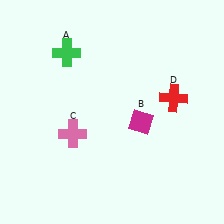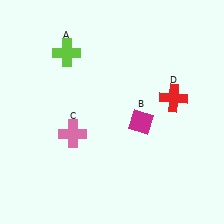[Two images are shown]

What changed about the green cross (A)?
In Image 1, A is green. In Image 2, it changed to lime.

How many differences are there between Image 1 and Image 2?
There is 1 difference between the two images.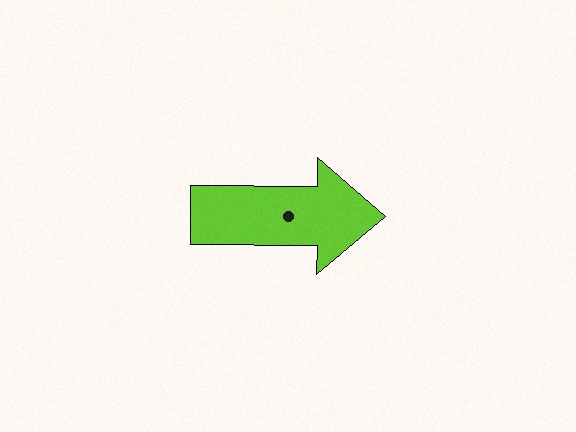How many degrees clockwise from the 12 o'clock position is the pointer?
Approximately 90 degrees.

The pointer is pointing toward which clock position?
Roughly 3 o'clock.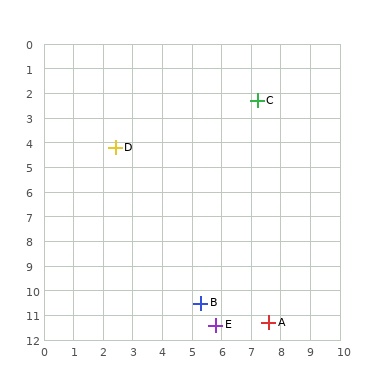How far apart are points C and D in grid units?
Points C and D are about 5.2 grid units apart.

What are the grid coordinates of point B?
Point B is at approximately (5.3, 10.5).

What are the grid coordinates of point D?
Point D is at approximately (2.4, 4.2).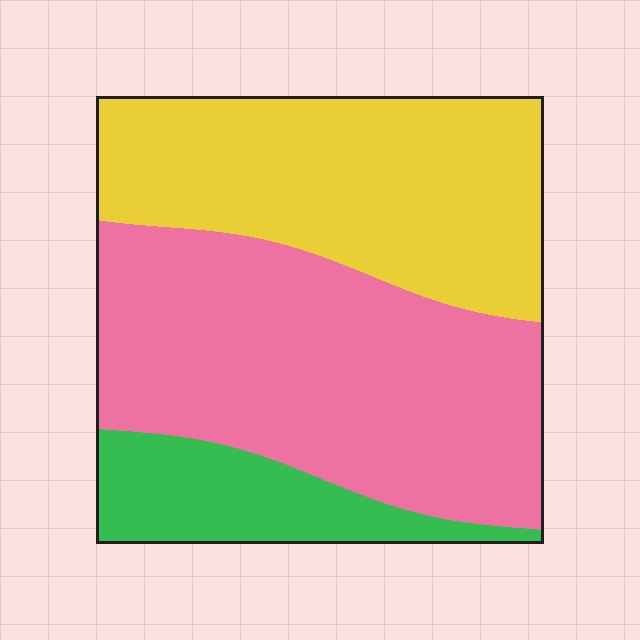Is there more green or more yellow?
Yellow.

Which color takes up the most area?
Pink, at roughly 50%.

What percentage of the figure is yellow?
Yellow takes up about three eighths (3/8) of the figure.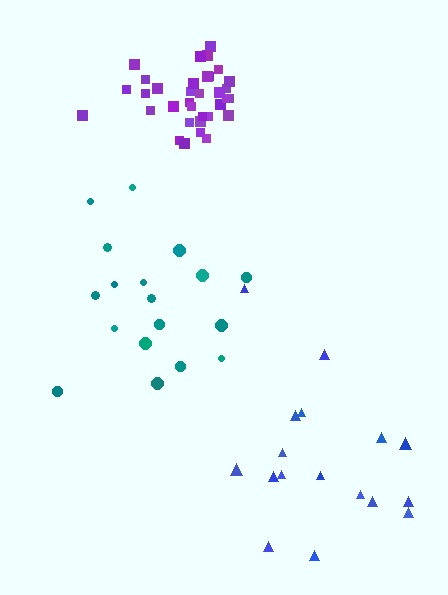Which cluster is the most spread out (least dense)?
Blue.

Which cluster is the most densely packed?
Purple.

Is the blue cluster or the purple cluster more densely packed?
Purple.